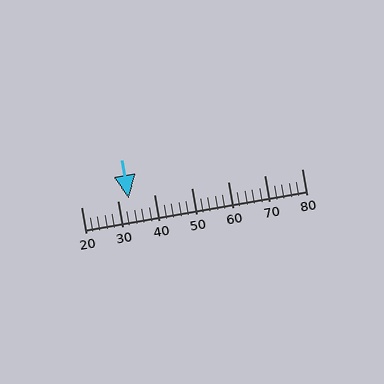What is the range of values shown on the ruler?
The ruler shows values from 20 to 80.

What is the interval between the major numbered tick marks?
The major tick marks are spaced 10 units apart.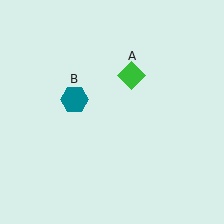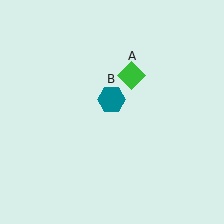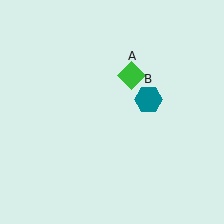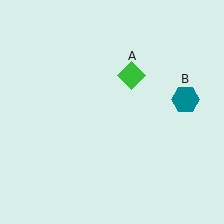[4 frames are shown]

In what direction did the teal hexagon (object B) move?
The teal hexagon (object B) moved right.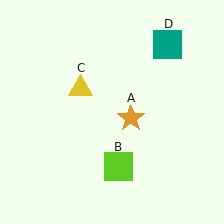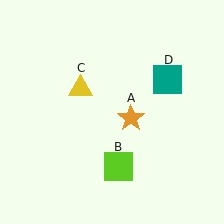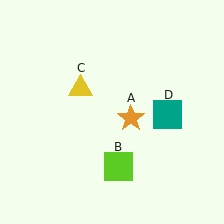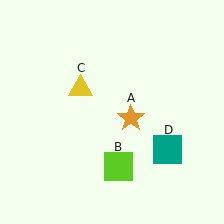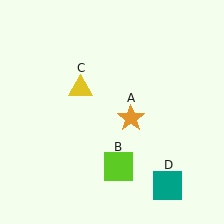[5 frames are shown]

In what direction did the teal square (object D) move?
The teal square (object D) moved down.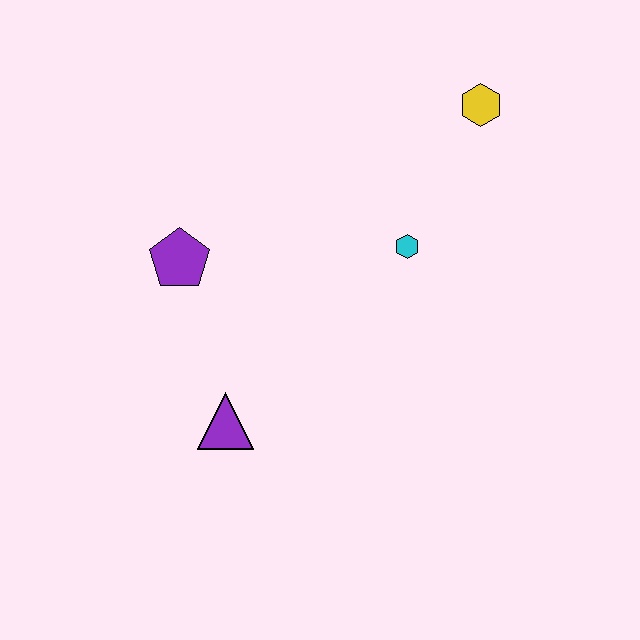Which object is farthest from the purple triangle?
The yellow hexagon is farthest from the purple triangle.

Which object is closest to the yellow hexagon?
The cyan hexagon is closest to the yellow hexagon.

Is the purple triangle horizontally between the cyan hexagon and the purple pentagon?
Yes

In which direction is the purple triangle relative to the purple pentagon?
The purple triangle is below the purple pentagon.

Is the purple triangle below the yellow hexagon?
Yes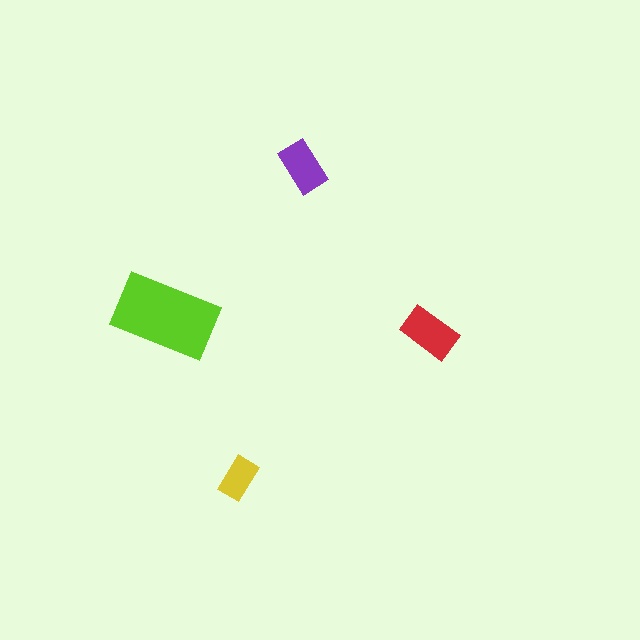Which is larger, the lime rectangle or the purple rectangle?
The lime one.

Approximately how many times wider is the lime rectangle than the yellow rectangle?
About 2.5 times wider.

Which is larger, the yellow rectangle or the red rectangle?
The red one.